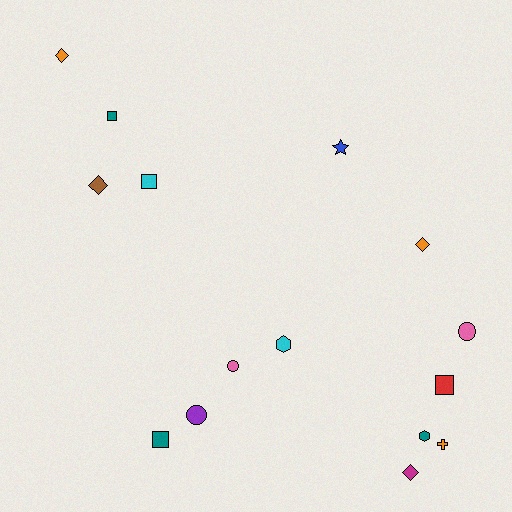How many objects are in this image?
There are 15 objects.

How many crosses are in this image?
There is 1 cross.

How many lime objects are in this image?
There are no lime objects.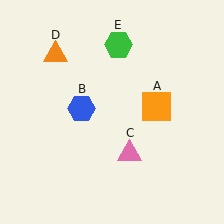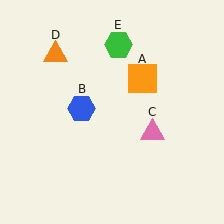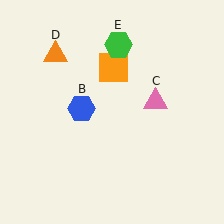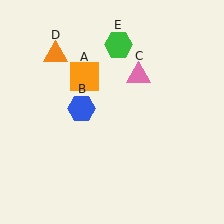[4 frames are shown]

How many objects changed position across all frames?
2 objects changed position: orange square (object A), pink triangle (object C).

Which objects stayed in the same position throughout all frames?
Blue hexagon (object B) and orange triangle (object D) and green hexagon (object E) remained stationary.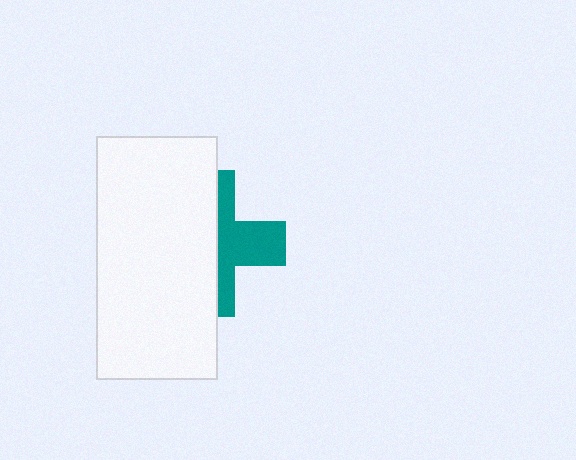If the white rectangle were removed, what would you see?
You would see the complete teal cross.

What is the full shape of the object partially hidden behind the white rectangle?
The partially hidden object is a teal cross.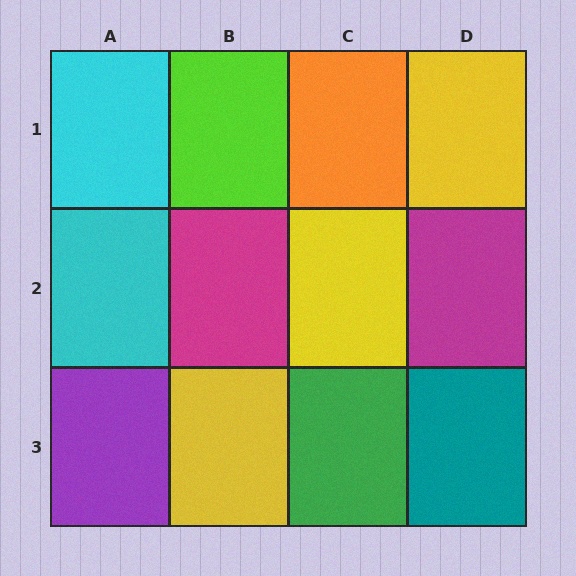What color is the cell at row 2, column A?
Cyan.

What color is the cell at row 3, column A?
Purple.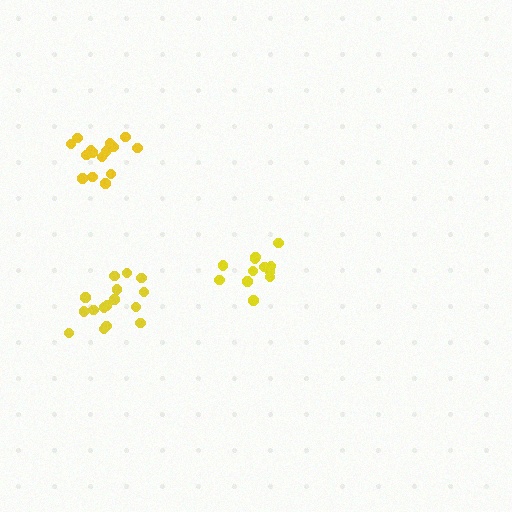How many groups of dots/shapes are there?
There are 3 groups.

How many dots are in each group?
Group 1: 12 dots, Group 2: 16 dots, Group 3: 15 dots (43 total).